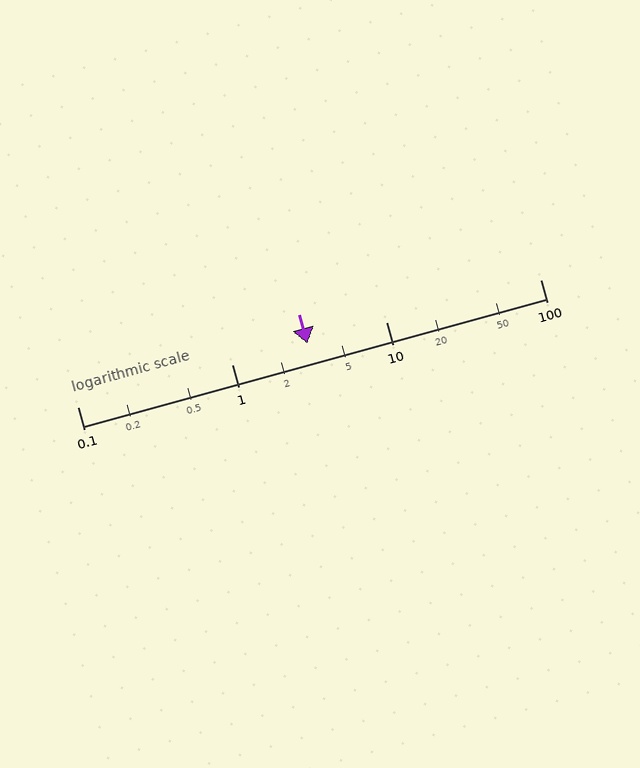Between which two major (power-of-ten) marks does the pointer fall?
The pointer is between 1 and 10.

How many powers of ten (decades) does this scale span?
The scale spans 3 decades, from 0.1 to 100.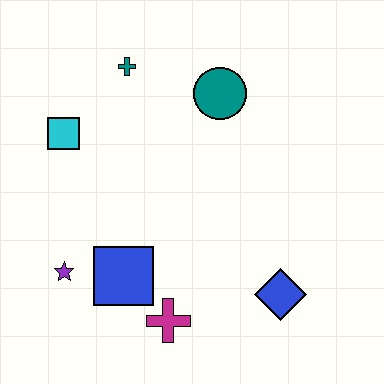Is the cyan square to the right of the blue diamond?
No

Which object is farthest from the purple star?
The teal circle is farthest from the purple star.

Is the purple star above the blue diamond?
Yes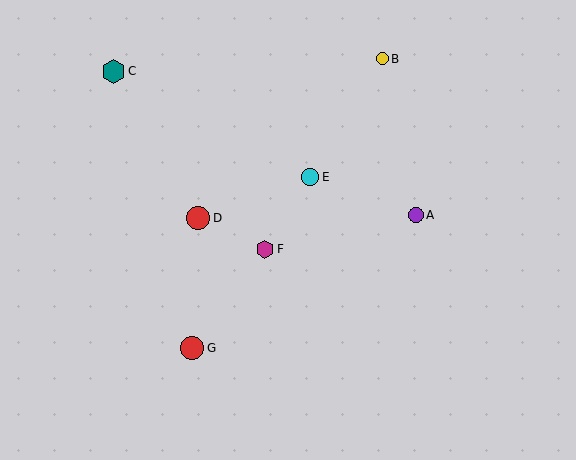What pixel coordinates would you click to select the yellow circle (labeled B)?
Click at (382, 59) to select the yellow circle B.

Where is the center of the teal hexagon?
The center of the teal hexagon is at (113, 71).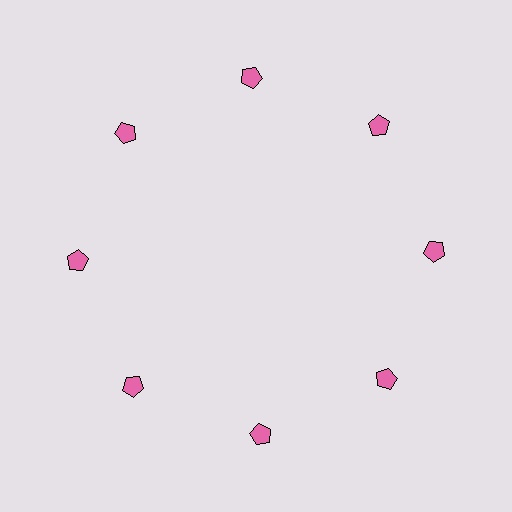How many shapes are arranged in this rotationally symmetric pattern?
There are 8 shapes, arranged in 8 groups of 1.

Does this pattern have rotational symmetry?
Yes, this pattern has 8-fold rotational symmetry. It looks the same after rotating 45 degrees around the center.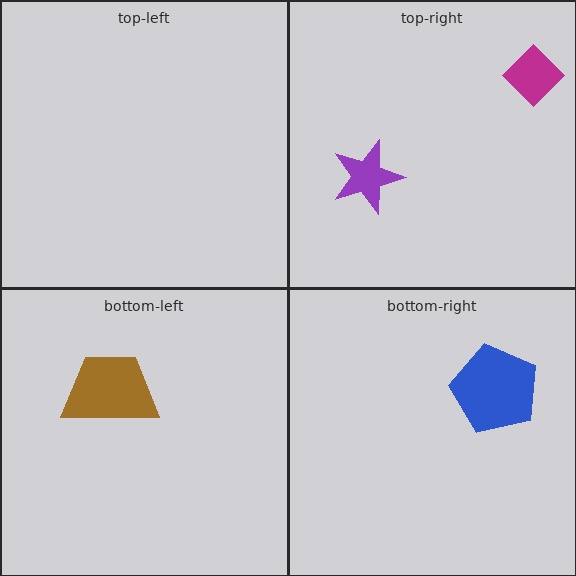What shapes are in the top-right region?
The magenta diamond, the purple star.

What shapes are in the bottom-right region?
The blue pentagon.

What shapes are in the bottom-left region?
The brown trapezoid.